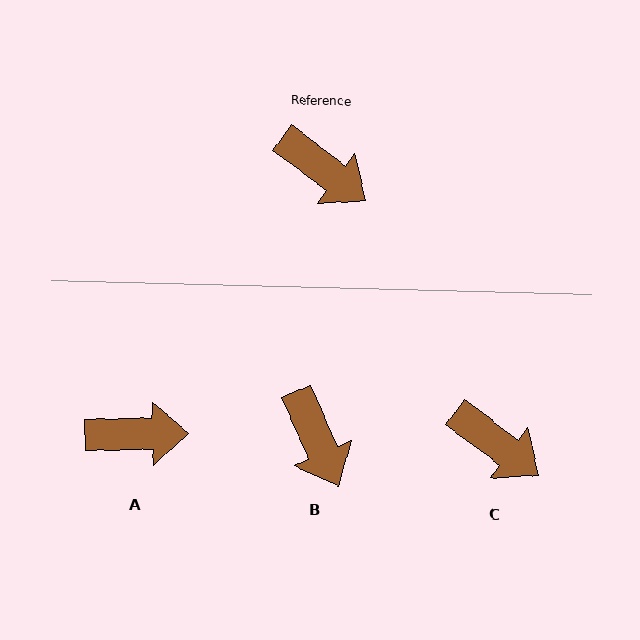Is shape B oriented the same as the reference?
No, it is off by about 29 degrees.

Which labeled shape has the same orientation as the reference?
C.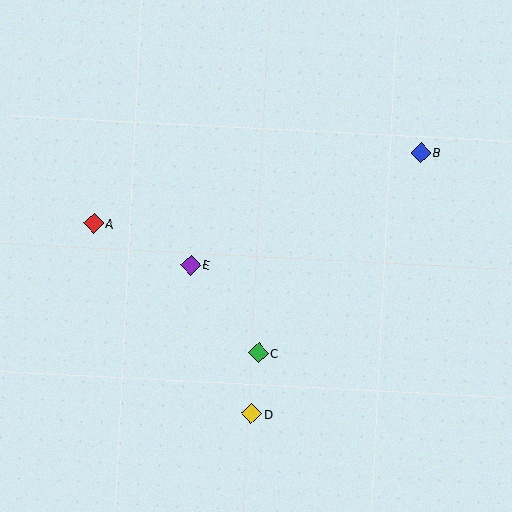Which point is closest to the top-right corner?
Point B is closest to the top-right corner.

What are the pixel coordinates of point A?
Point A is at (93, 223).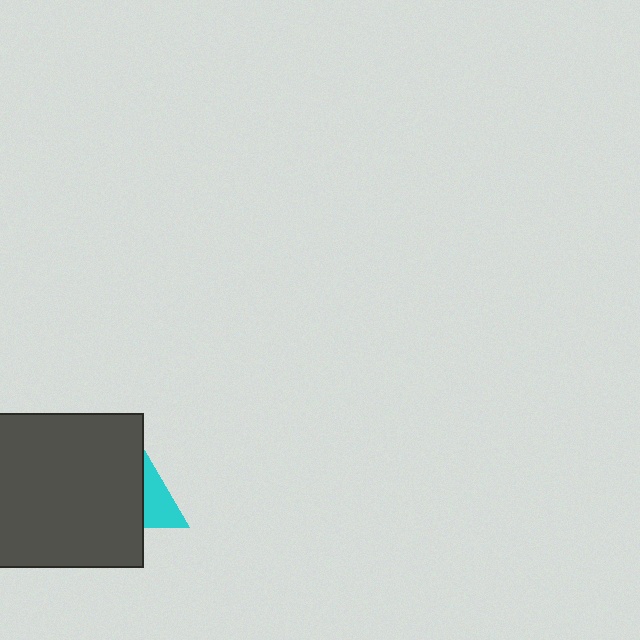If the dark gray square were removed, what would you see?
You would see the complete cyan triangle.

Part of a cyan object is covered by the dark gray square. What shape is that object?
It is a triangle.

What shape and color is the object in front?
The object in front is a dark gray square.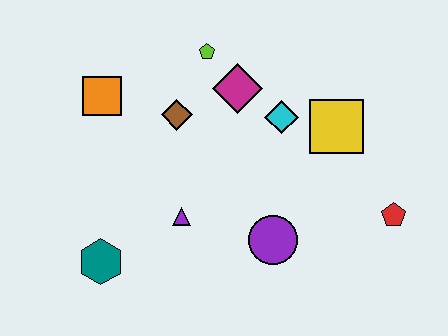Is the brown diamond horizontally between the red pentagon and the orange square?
Yes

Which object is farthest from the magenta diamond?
The teal hexagon is farthest from the magenta diamond.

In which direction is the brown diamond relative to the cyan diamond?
The brown diamond is to the left of the cyan diamond.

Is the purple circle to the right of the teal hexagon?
Yes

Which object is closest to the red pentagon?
The yellow square is closest to the red pentagon.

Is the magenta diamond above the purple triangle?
Yes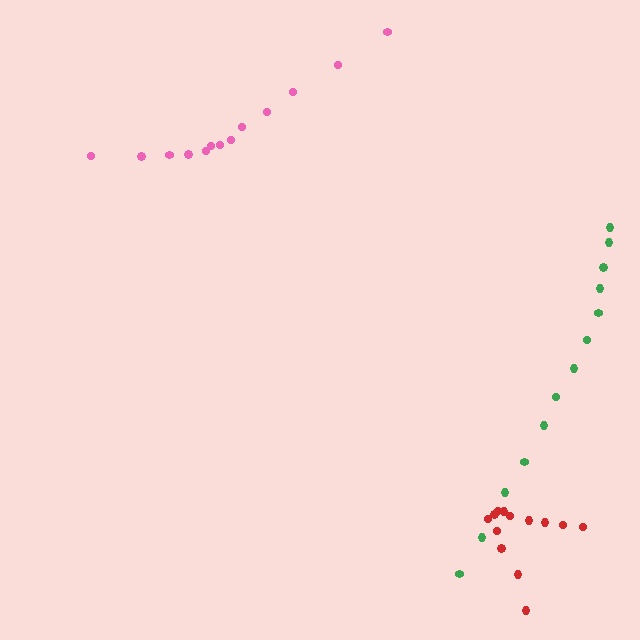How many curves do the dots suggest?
There are 3 distinct paths.